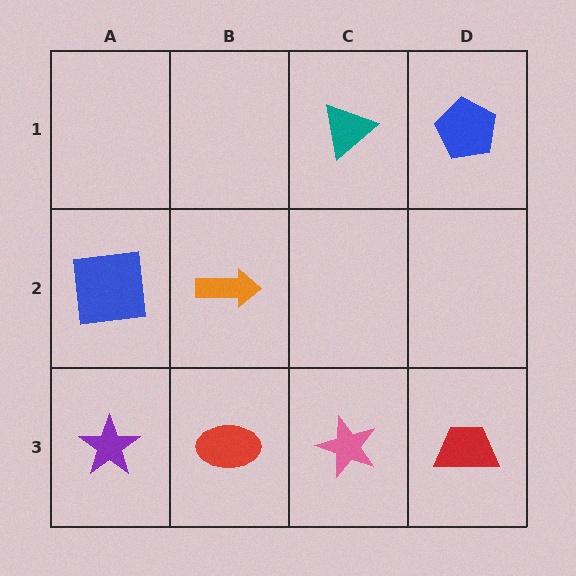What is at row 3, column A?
A purple star.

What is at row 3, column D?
A red trapezoid.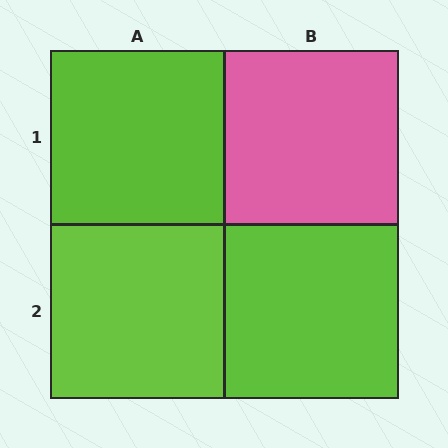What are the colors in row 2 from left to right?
Lime, lime.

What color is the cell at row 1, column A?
Lime.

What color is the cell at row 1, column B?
Pink.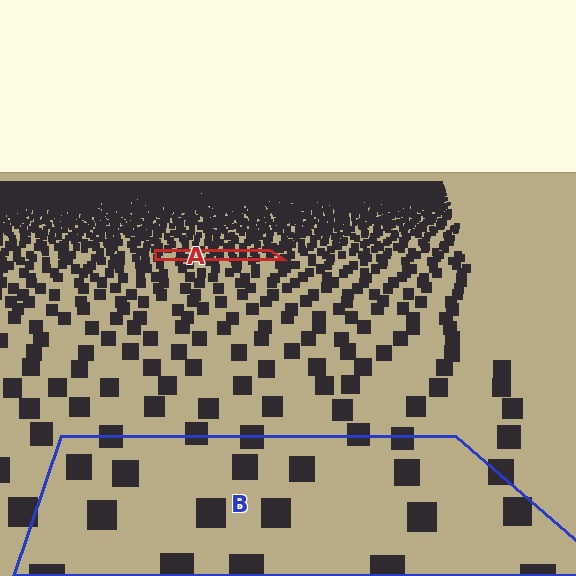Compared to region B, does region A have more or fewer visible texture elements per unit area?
Region A has more texture elements per unit area — they are packed more densely because it is farther away.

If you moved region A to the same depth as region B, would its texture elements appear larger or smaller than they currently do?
They would appear larger. At a closer depth, the same texture elements are projected at a bigger on-screen size.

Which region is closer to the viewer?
Region B is closer. The texture elements there are larger and more spread out.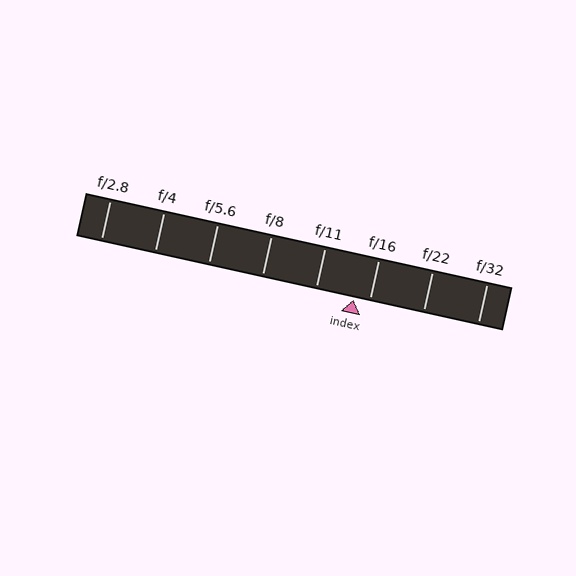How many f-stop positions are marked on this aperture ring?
There are 8 f-stop positions marked.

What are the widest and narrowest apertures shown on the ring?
The widest aperture shown is f/2.8 and the narrowest is f/32.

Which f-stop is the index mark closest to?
The index mark is closest to f/16.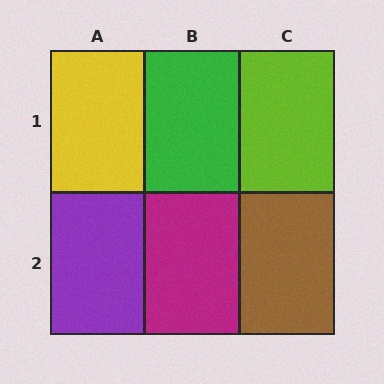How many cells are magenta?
1 cell is magenta.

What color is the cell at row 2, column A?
Purple.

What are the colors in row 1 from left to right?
Yellow, green, lime.